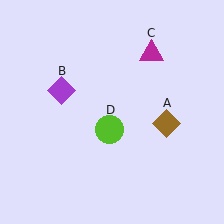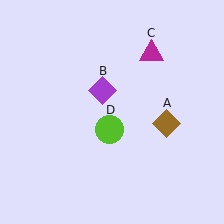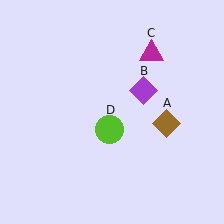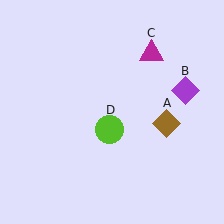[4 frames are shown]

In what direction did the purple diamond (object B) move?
The purple diamond (object B) moved right.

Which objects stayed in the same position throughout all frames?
Brown diamond (object A) and magenta triangle (object C) and lime circle (object D) remained stationary.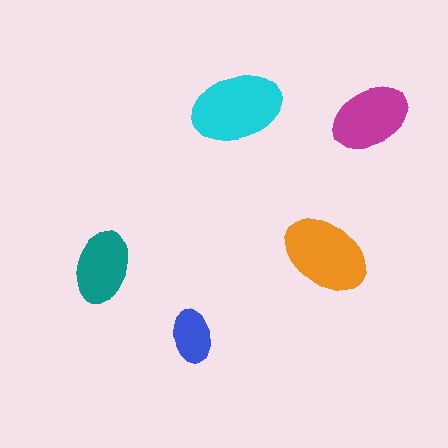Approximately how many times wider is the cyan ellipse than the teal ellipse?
About 1.5 times wider.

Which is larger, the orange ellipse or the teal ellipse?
The orange one.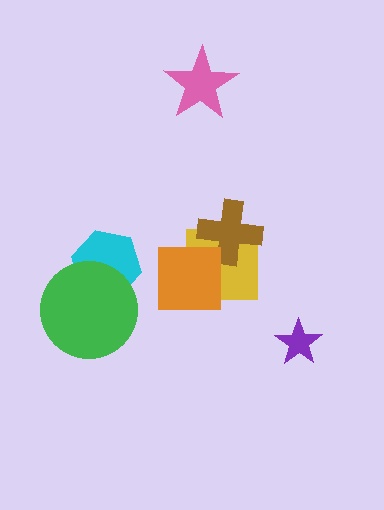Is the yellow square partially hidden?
Yes, it is partially covered by another shape.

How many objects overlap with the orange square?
1 object overlaps with the orange square.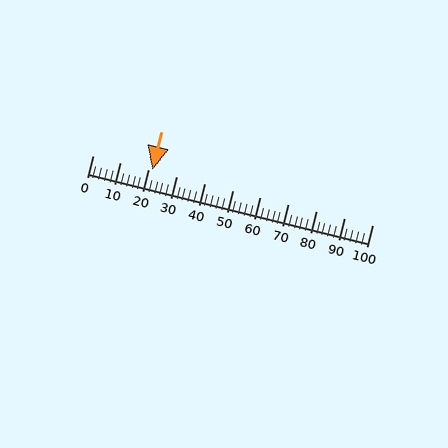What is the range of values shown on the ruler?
The ruler shows values from 0 to 100.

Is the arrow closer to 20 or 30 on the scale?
The arrow is closer to 20.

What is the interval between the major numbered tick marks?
The major tick marks are spaced 10 units apart.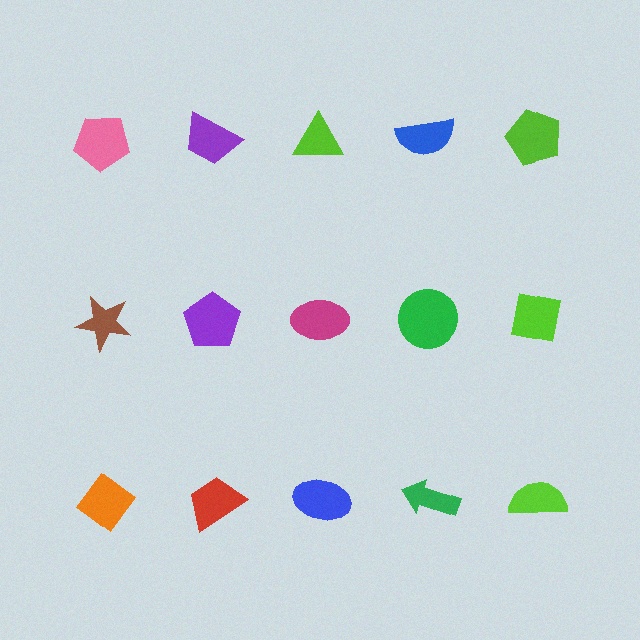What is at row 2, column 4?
A green circle.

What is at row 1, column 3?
A lime triangle.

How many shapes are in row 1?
5 shapes.